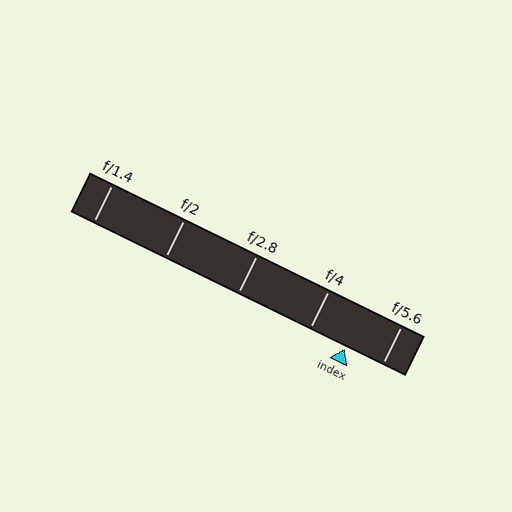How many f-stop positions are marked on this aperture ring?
There are 5 f-stop positions marked.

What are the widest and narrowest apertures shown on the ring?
The widest aperture shown is f/1.4 and the narrowest is f/5.6.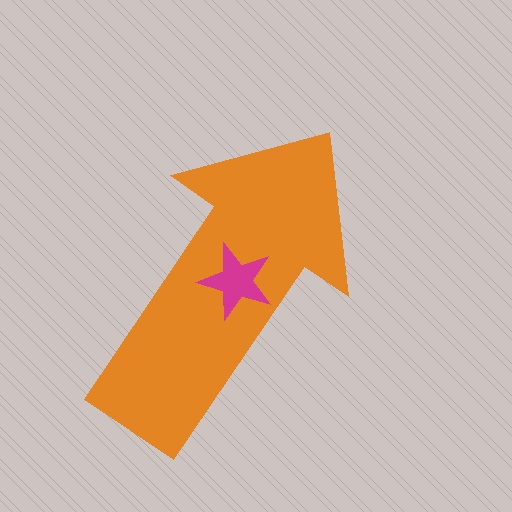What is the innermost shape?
The magenta star.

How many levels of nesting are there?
2.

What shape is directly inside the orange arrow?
The magenta star.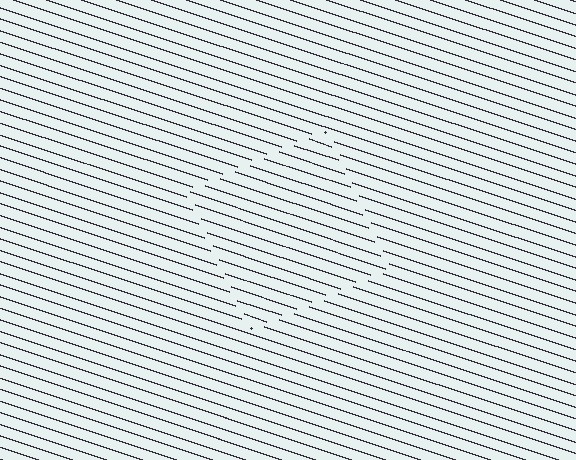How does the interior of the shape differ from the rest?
The interior of the shape contains the same grating, shifted by half a period — the contour is defined by the phase discontinuity where line-ends from the inner and outer gratings abut.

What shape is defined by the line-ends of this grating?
An illusory square. The interior of the shape contains the same grating, shifted by half a period — the contour is defined by the phase discontinuity where line-ends from the inner and outer gratings abut.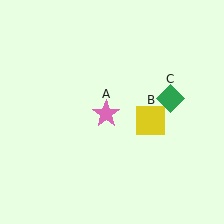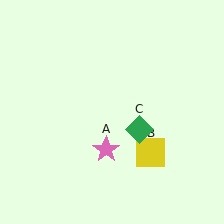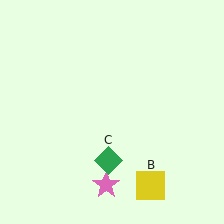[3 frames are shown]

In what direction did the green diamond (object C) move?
The green diamond (object C) moved down and to the left.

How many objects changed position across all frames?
3 objects changed position: pink star (object A), yellow square (object B), green diamond (object C).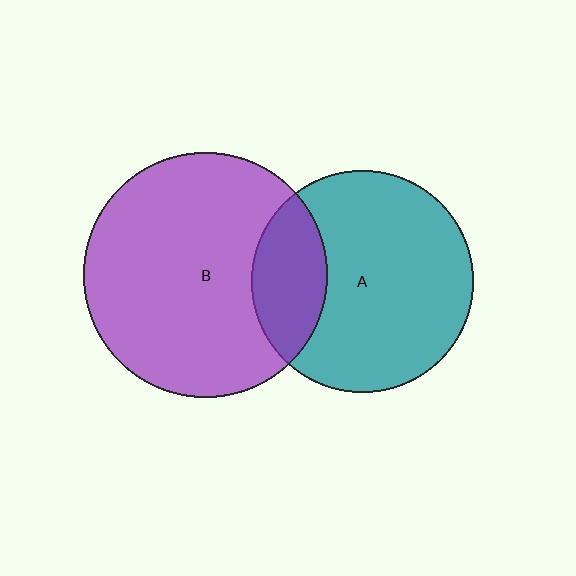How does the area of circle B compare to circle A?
Approximately 1.2 times.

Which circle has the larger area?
Circle B (purple).